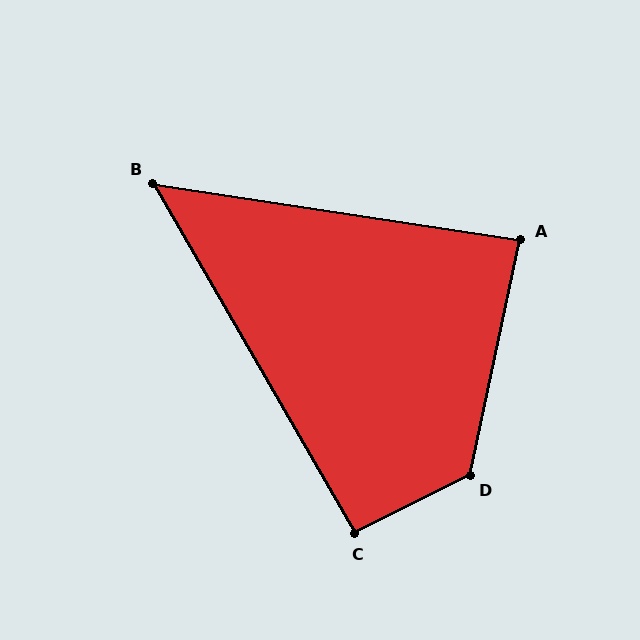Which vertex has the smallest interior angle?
B, at approximately 51 degrees.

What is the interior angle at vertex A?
Approximately 87 degrees (approximately right).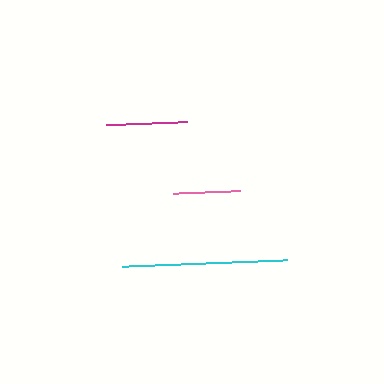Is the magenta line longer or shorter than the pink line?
The magenta line is longer than the pink line.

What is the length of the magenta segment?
The magenta segment is approximately 82 pixels long.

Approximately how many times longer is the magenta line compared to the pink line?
The magenta line is approximately 1.2 times the length of the pink line.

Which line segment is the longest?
The cyan line is the longest at approximately 165 pixels.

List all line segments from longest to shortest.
From longest to shortest: cyan, magenta, pink.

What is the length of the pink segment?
The pink segment is approximately 68 pixels long.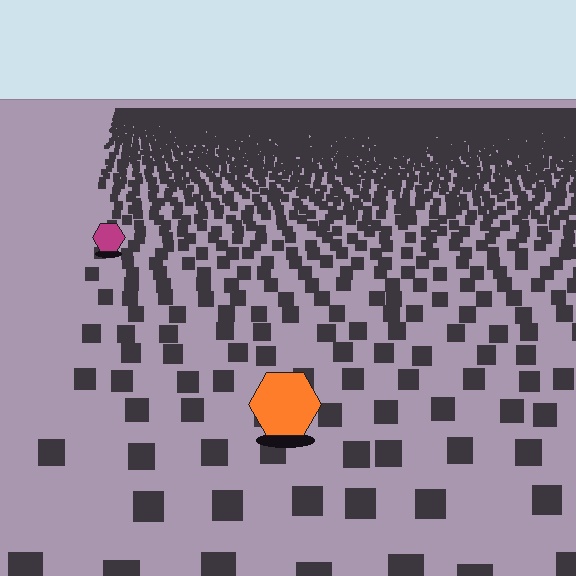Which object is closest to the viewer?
The orange hexagon is closest. The texture marks near it are larger and more spread out.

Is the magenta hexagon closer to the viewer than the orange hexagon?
No. The orange hexagon is closer — you can tell from the texture gradient: the ground texture is coarser near it.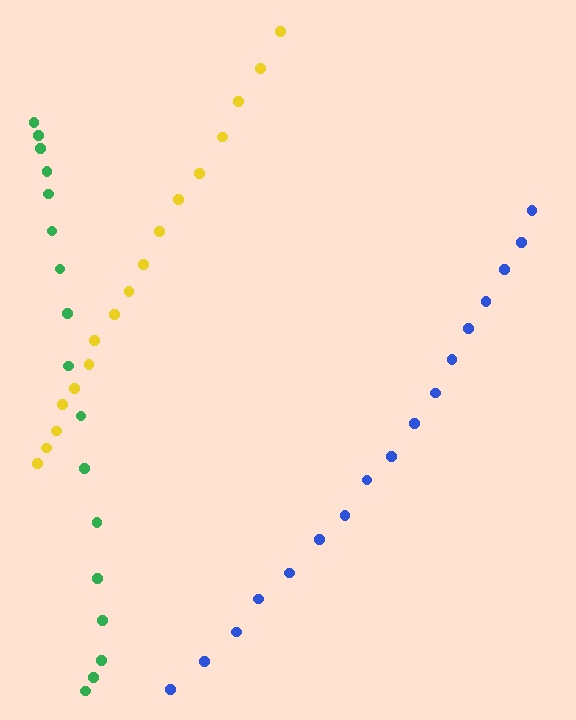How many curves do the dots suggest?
There are 3 distinct paths.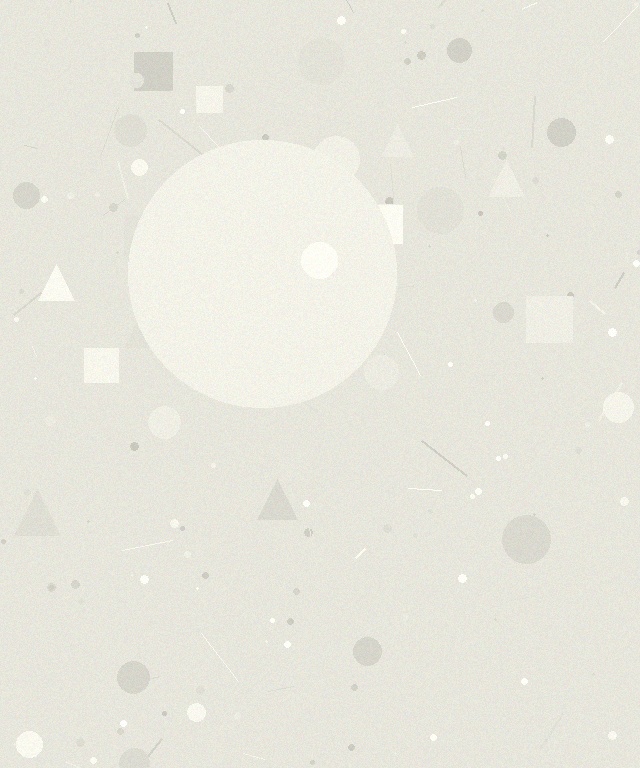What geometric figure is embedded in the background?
A circle is embedded in the background.